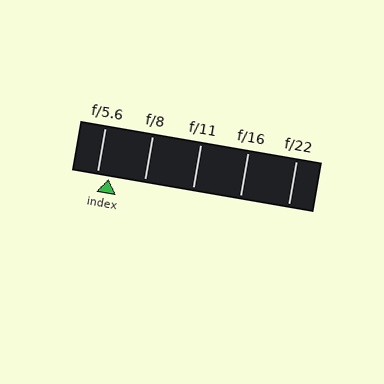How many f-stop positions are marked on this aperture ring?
There are 5 f-stop positions marked.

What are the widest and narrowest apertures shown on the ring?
The widest aperture shown is f/5.6 and the narrowest is f/22.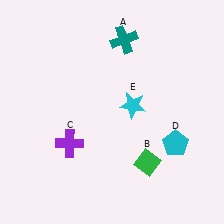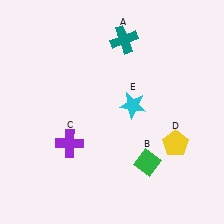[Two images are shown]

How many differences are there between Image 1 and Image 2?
There is 1 difference between the two images.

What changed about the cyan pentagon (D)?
In Image 1, D is cyan. In Image 2, it changed to yellow.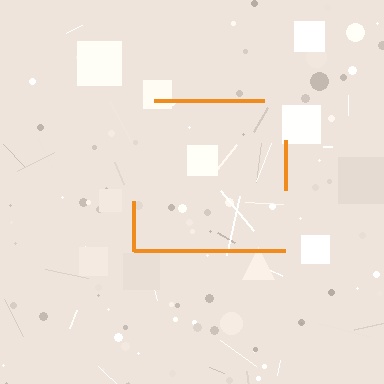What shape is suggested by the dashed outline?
The dashed outline suggests a square.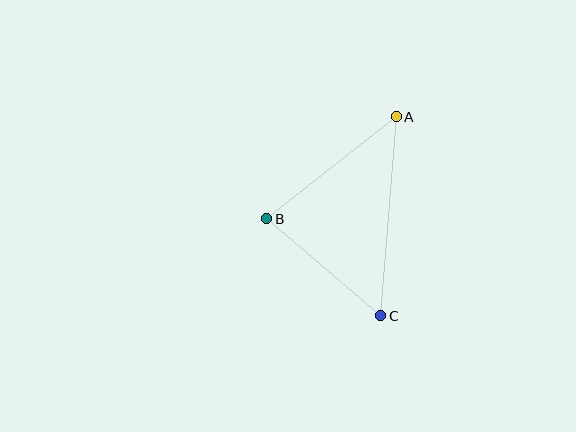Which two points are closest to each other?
Points B and C are closest to each other.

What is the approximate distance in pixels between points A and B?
The distance between A and B is approximately 165 pixels.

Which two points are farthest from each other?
Points A and C are farthest from each other.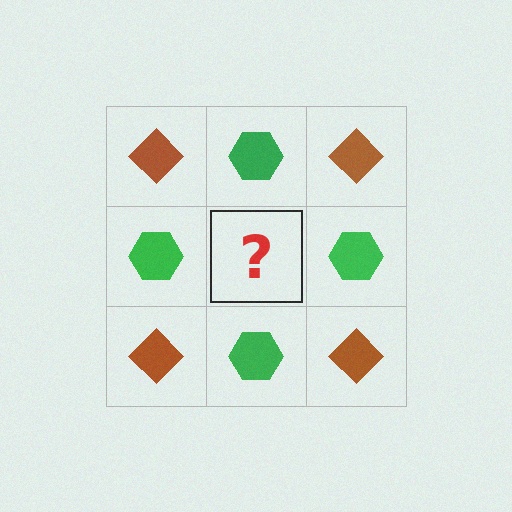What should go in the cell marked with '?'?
The missing cell should contain a brown diamond.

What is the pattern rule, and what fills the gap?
The rule is that it alternates brown diamond and green hexagon in a checkerboard pattern. The gap should be filled with a brown diamond.